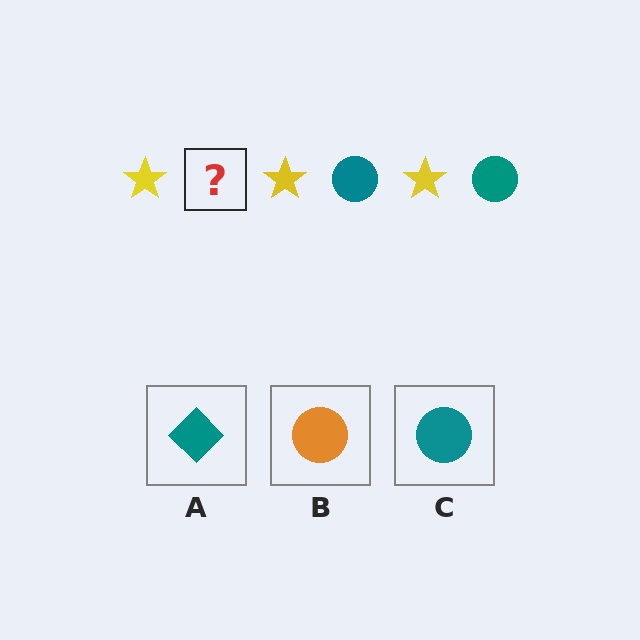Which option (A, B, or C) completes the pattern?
C.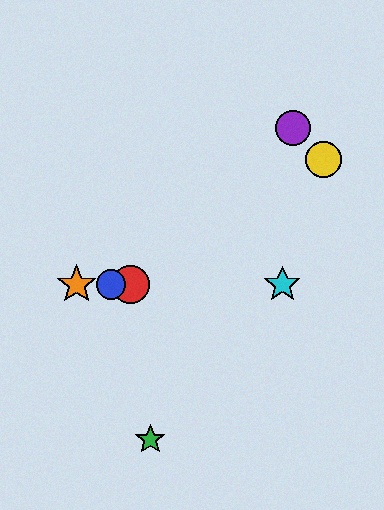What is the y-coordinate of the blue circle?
The blue circle is at y≈285.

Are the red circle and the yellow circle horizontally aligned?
No, the red circle is at y≈285 and the yellow circle is at y≈160.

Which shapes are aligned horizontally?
The red circle, the blue circle, the orange star, the cyan star are aligned horizontally.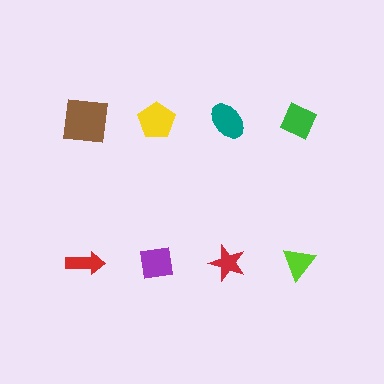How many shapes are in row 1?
4 shapes.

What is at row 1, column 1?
A brown square.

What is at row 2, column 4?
A lime triangle.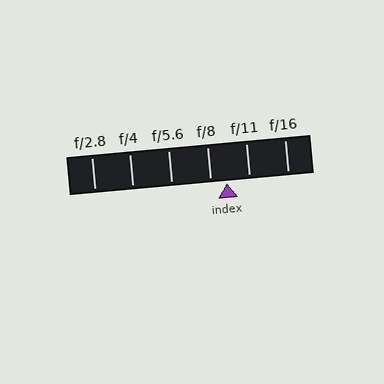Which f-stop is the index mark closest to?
The index mark is closest to f/8.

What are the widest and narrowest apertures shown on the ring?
The widest aperture shown is f/2.8 and the narrowest is f/16.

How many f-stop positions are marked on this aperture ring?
There are 6 f-stop positions marked.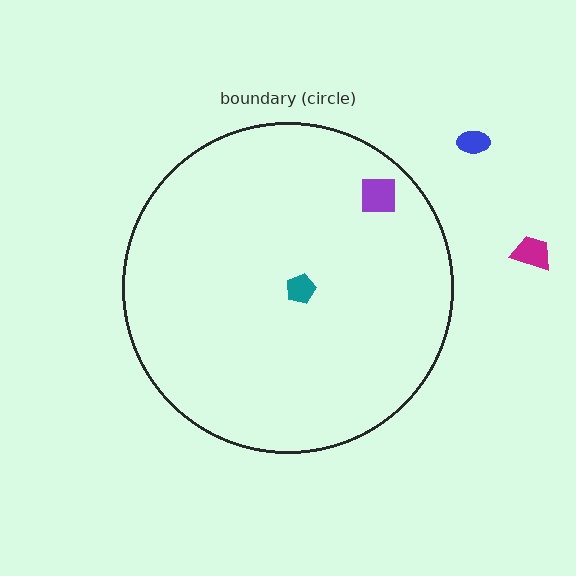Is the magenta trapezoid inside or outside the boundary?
Outside.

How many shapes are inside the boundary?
2 inside, 2 outside.